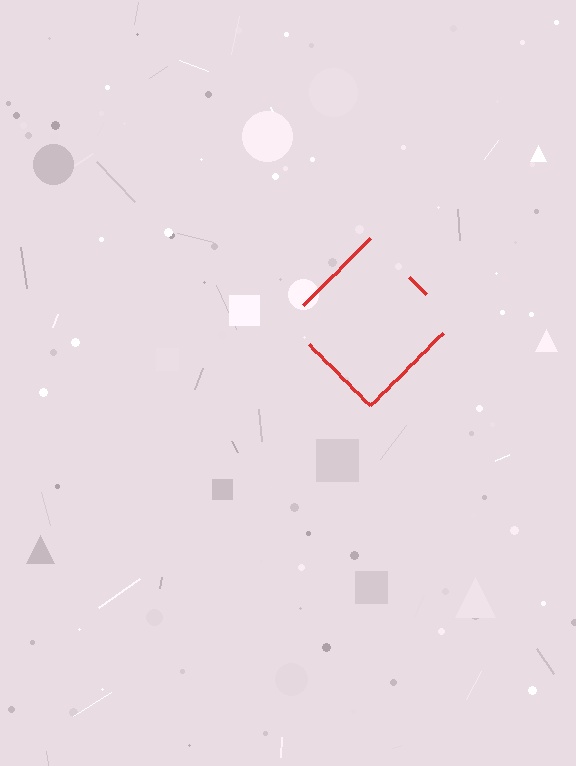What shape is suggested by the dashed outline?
The dashed outline suggests a diamond.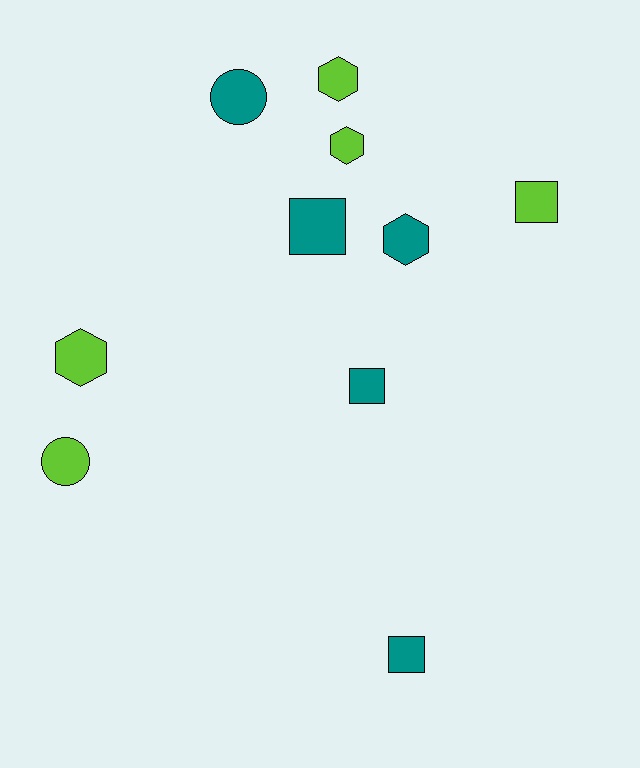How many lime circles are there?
There is 1 lime circle.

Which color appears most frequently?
Lime, with 5 objects.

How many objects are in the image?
There are 10 objects.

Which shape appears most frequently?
Hexagon, with 4 objects.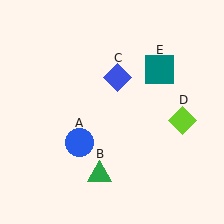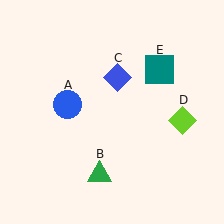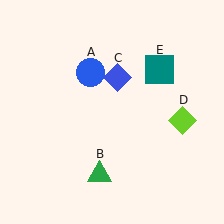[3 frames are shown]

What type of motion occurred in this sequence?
The blue circle (object A) rotated clockwise around the center of the scene.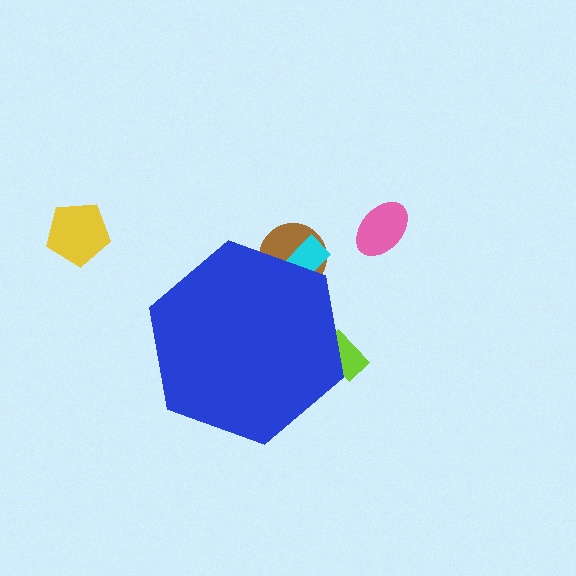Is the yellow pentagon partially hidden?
No, the yellow pentagon is fully visible.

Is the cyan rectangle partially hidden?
Yes, the cyan rectangle is partially hidden behind the blue hexagon.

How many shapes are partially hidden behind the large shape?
3 shapes are partially hidden.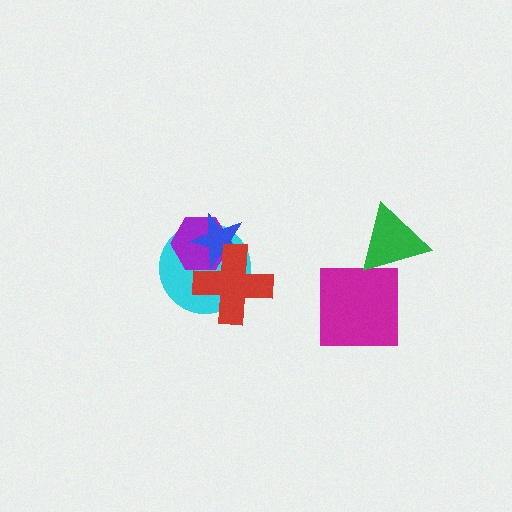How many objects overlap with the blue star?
3 objects overlap with the blue star.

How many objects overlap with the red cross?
3 objects overlap with the red cross.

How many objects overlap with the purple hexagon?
3 objects overlap with the purple hexagon.